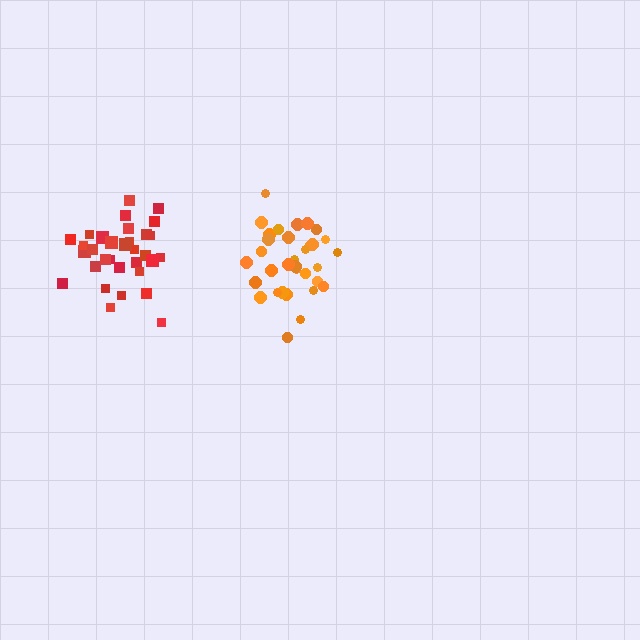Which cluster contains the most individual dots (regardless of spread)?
Orange (33).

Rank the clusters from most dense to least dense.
orange, red.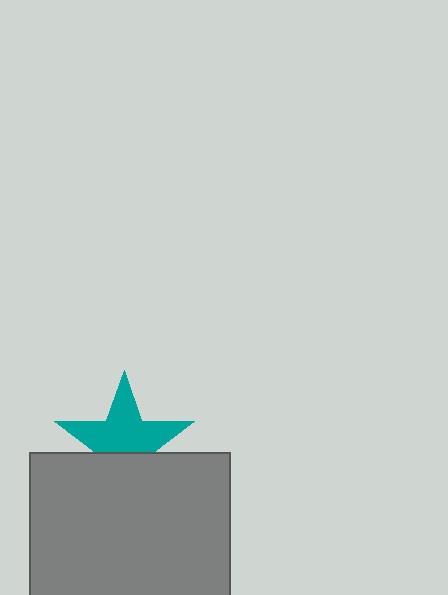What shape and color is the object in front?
The object in front is a gray square.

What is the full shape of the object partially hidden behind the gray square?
The partially hidden object is a teal star.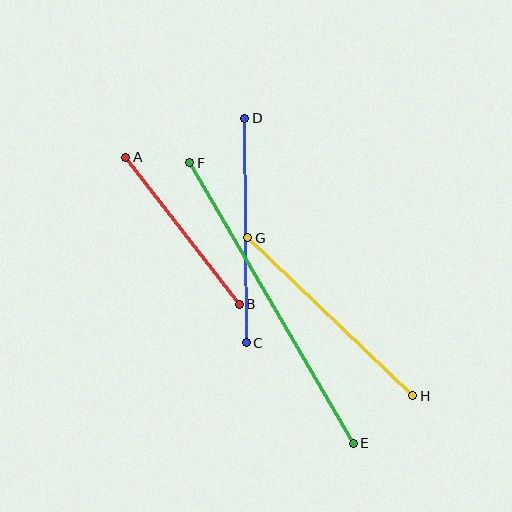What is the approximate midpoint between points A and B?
The midpoint is at approximately (182, 231) pixels.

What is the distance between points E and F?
The distance is approximately 325 pixels.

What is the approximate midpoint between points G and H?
The midpoint is at approximately (330, 317) pixels.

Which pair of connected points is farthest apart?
Points E and F are farthest apart.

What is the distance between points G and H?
The distance is approximately 228 pixels.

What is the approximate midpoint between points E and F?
The midpoint is at approximately (271, 303) pixels.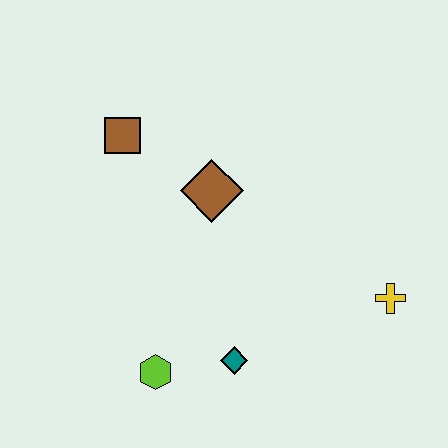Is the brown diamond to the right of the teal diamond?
No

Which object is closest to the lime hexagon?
The teal diamond is closest to the lime hexagon.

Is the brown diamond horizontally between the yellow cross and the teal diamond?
No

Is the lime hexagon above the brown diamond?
No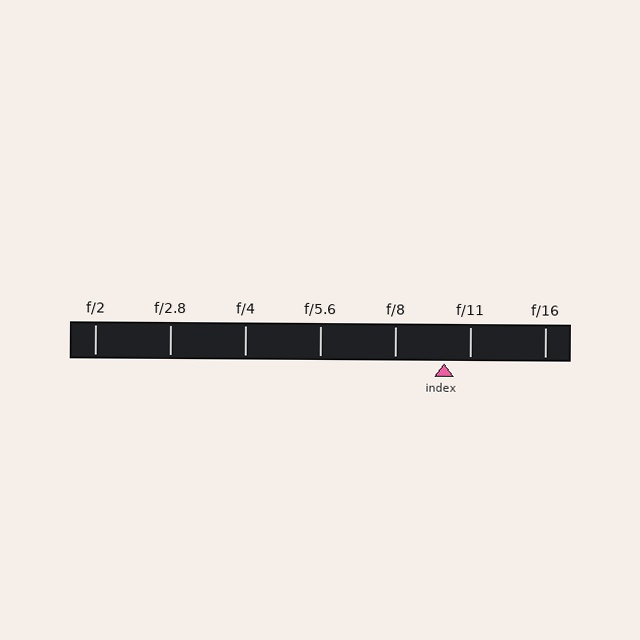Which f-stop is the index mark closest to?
The index mark is closest to f/11.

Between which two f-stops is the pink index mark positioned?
The index mark is between f/8 and f/11.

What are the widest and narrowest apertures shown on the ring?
The widest aperture shown is f/2 and the narrowest is f/16.